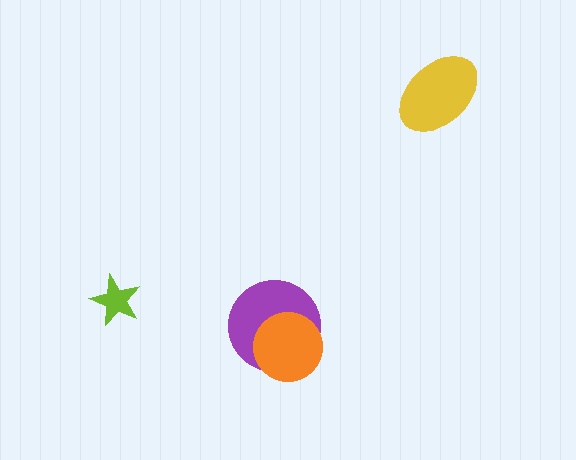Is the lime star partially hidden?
No, no other shape covers it.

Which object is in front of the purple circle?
The orange circle is in front of the purple circle.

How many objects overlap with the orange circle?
1 object overlaps with the orange circle.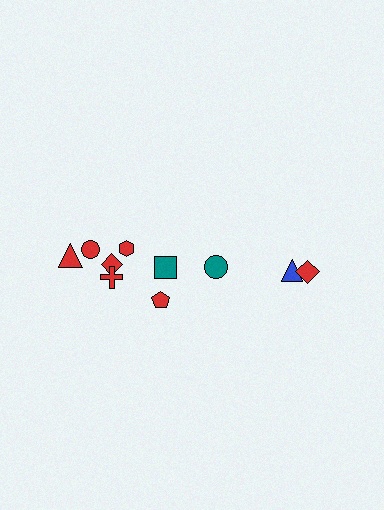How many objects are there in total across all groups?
There are 10 objects.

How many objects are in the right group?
There are 3 objects.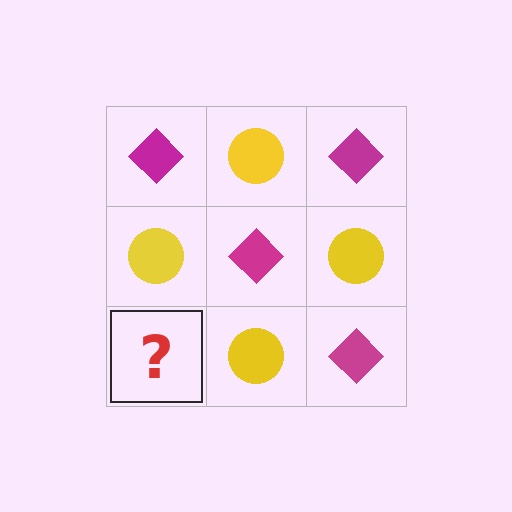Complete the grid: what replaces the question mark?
The question mark should be replaced with a magenta diamond.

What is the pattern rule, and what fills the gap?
The rule is that it alternates magenta diamond and yellow circle in a checkerboard pattern. The gap should be filled with a magenta diamond.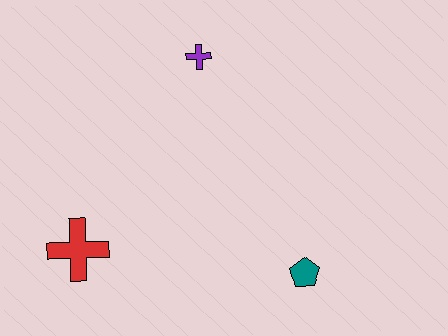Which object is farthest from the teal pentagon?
The purple cross is farthest from the teal pentagon.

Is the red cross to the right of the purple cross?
No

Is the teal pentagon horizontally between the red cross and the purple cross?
No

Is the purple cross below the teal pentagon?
No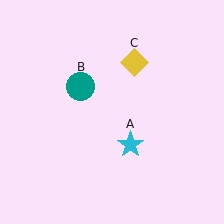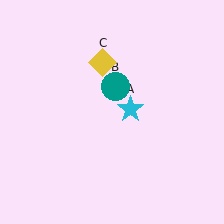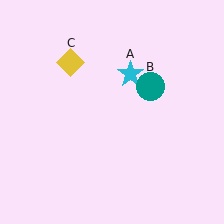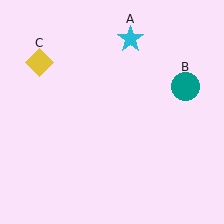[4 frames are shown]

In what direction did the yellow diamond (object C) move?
The yellow diamond (object C) moved left.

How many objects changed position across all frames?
3 objects changed position: cyan star (object A), teal circle (object B), yellow diamond (object C).